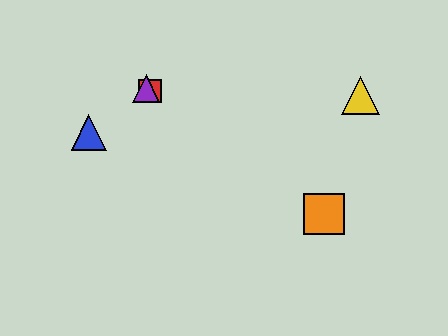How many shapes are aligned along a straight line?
4 shapes (the red square, the green triangle, the purple triangle, the orange square) are aligned along a straight line.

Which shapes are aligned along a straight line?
The red square, the green triangle, the purple triangle, the orange square are aligned along a straight line.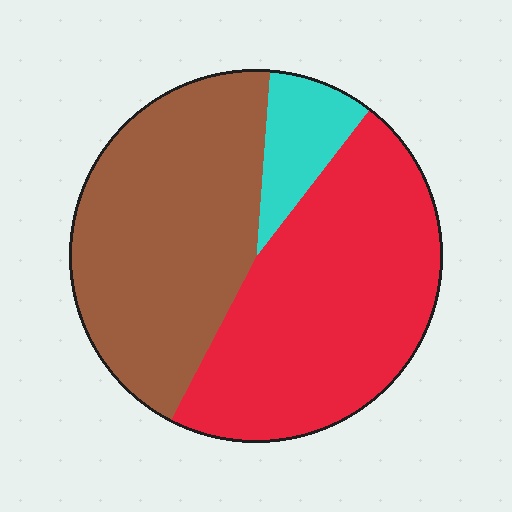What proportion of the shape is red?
Red covers 47% of the shape.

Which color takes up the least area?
Cyan, at roughly 10%.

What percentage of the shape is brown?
Brown takes up about two fifths (2/5) of the shape.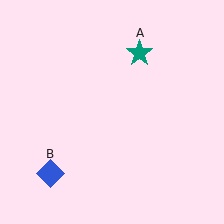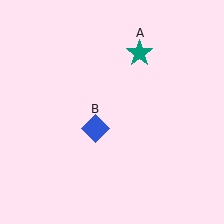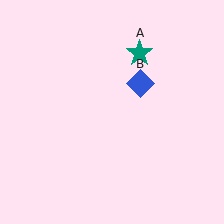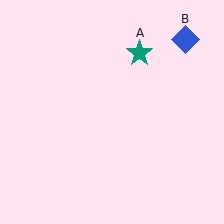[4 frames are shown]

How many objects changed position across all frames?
1 object changed position: blue diamond (object B).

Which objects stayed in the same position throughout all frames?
Teal star (object A) remained stationary.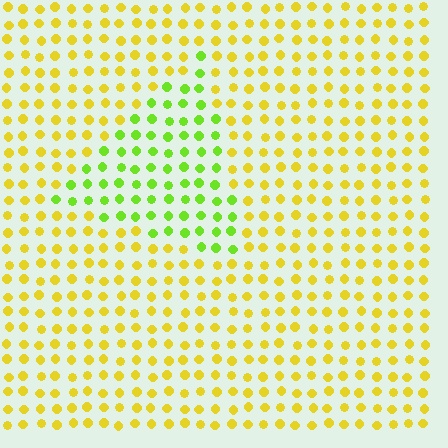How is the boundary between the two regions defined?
The boundary is defined purely by a slight shift in hue (about 43 degrees). Spacing, size, and orientation are identical on both sides.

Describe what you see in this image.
The image is filled with small yellow elements in a uniform arrangement. A triangle-shaped region is visible where the elements are tinted to a slightly different hue, forming a subtle color boundary.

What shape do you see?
I see a triangle.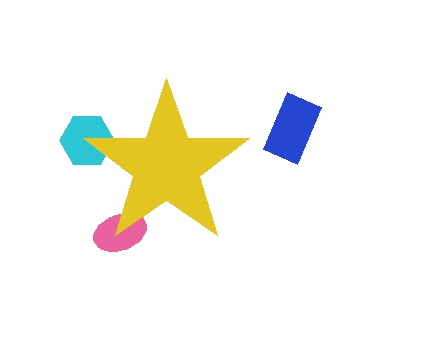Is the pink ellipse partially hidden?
Yes, the pink ellipse is partially hidden behind the yellow star.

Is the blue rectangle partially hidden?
No, the blue rectangle is fully visible.